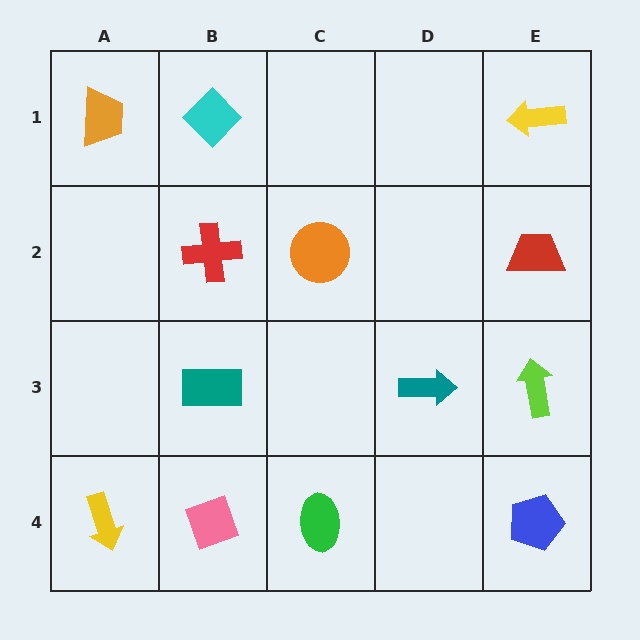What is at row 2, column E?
A red trapezoid.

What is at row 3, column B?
A teal rectangle.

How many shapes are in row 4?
4 shapes.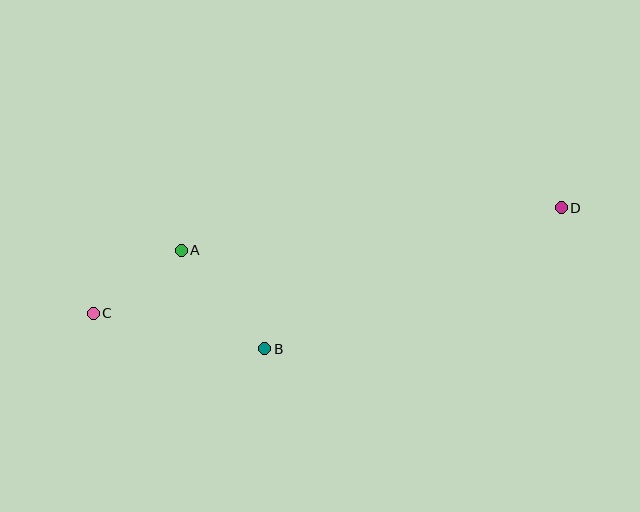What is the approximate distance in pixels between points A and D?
The distance between A and D is approximately 382 pixels.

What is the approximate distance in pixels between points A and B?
The distance between A and B is approximately 129 pixels.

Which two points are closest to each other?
Points A and C are closest to each other.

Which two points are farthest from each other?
Points C and D are farthest from each other.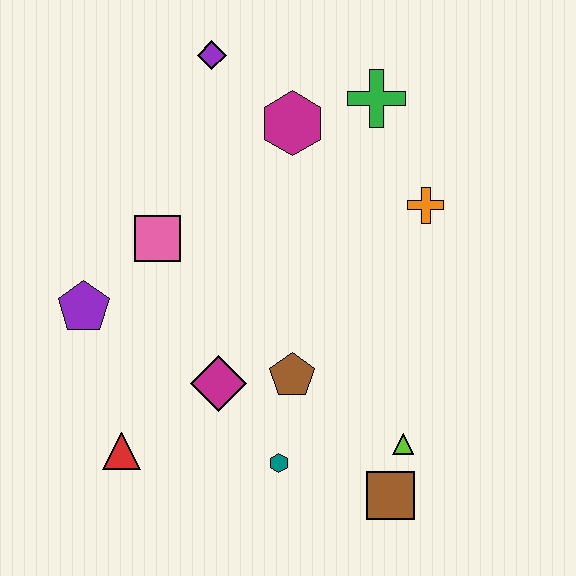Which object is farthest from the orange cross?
The red triangle is farthest from the orange cross.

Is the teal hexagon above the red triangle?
No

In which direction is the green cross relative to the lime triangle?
The green cross is above the lime triangle.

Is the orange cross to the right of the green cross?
Yes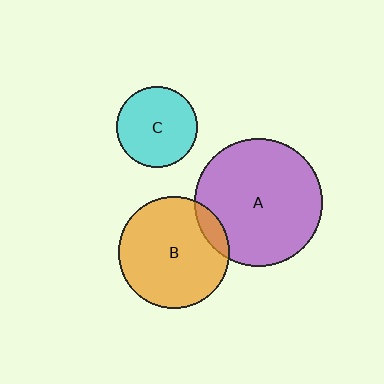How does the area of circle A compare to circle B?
Approximately 1.3 times.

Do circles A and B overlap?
Yes.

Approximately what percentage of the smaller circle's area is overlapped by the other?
Approximately 10%.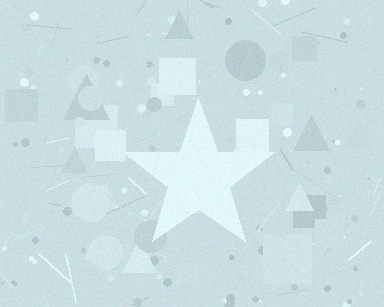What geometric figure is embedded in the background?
A star is embedded in the background.